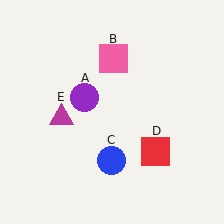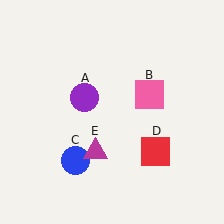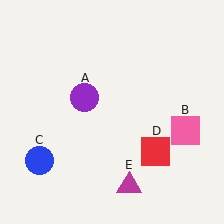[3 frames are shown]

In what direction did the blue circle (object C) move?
The blue circle (object C) moved left.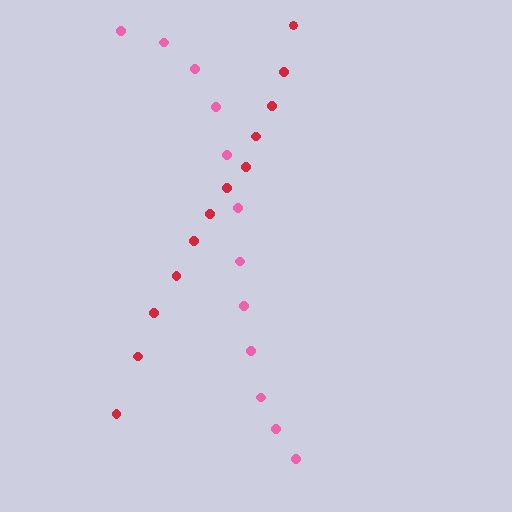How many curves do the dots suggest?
There are 2 distinct paths.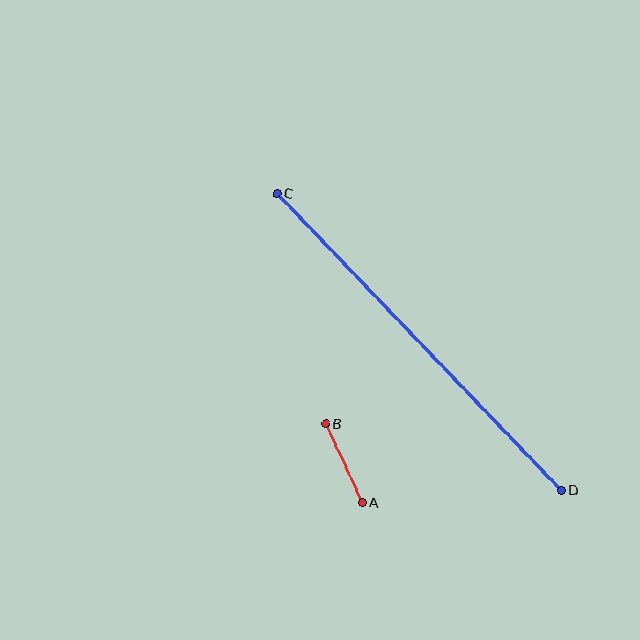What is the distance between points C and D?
The distance is approximately 411 pixels.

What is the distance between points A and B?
The distance is approximately 87 pixels.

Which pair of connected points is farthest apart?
Points C and D are farthest apart.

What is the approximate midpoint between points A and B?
The midpoint is at approximately (344, 463) pixels.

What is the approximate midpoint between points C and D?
The midpoint is at approximately (419, 342) pixels.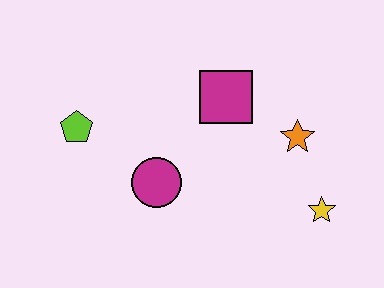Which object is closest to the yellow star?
The orange star is closest to the yellow star.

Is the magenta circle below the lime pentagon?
Yes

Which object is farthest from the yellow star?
The lime pentagon is farthest from the yellow star.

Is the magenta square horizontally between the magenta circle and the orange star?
Yes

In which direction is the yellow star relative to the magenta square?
The yellow star is below the magenta square.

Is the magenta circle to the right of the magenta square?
No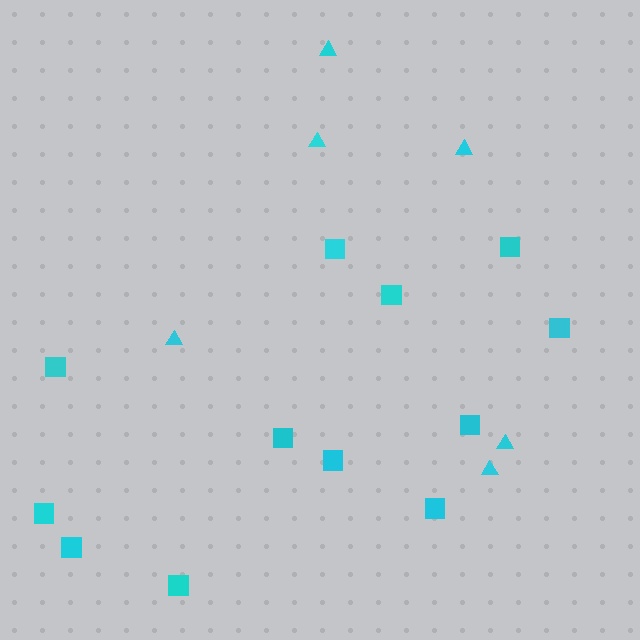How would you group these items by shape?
There are 2 groups: one group of squares (12) and one group of triangles (6).